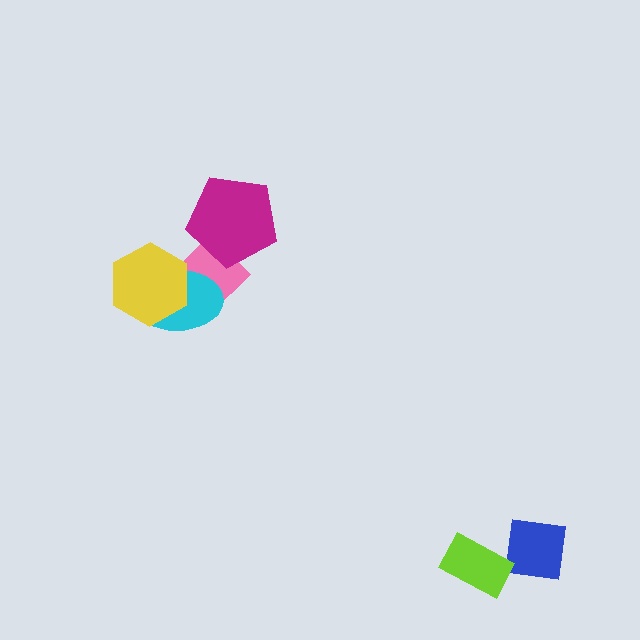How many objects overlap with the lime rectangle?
0 objects overlap with the lime rectangle.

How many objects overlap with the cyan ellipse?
2 objects overlap with the cyan ellipse.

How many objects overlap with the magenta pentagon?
1 object overlaps with the magenta pentagon.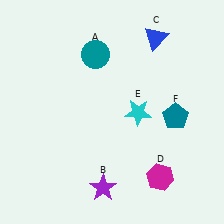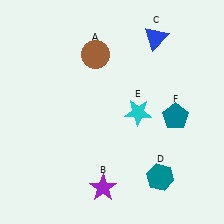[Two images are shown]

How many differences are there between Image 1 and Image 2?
There are 2 differences between the two images.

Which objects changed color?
A changed from teal to brown. D changed from magenta to teal.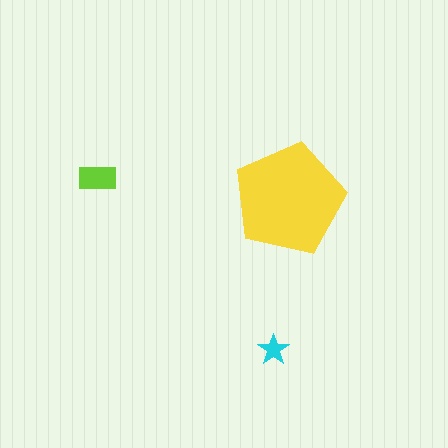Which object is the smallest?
The cyan star.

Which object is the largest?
The yellow pentagon.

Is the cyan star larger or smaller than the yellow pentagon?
Smaller.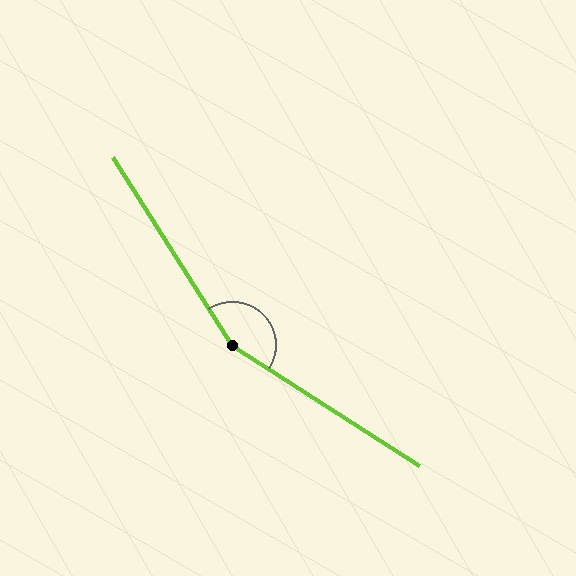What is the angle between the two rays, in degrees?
Approximately 155 degrees.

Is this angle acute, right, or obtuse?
It is obtuse.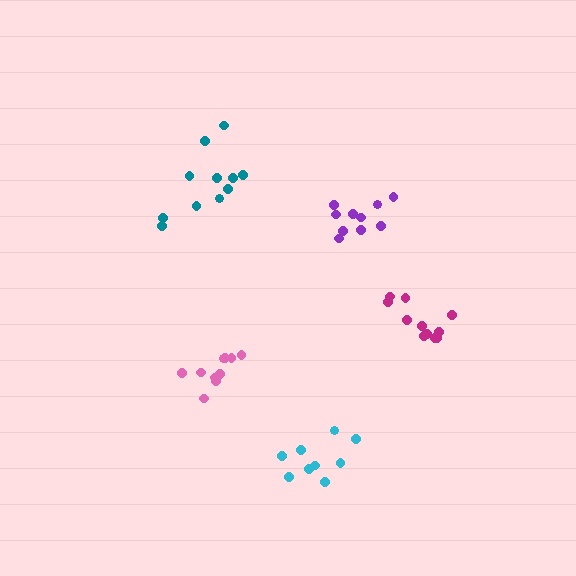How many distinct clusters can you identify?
There are 5 distinct clusters.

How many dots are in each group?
Group 1: 10 dots, Group 2: 9 dots, Group 3: 10 dots, Group 4: 11 dots, Group 5: 11 dots (51 total).